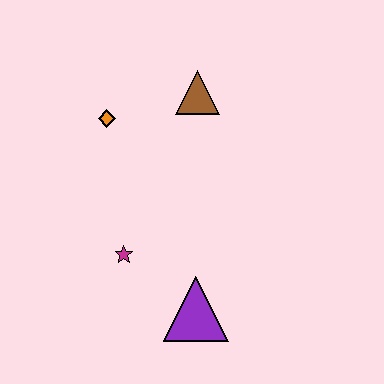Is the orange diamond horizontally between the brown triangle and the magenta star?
No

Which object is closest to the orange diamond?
The brown triangle is closest to the orange diamond.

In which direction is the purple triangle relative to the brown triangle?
The purple triangle is below the brown triangle.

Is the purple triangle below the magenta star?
Yes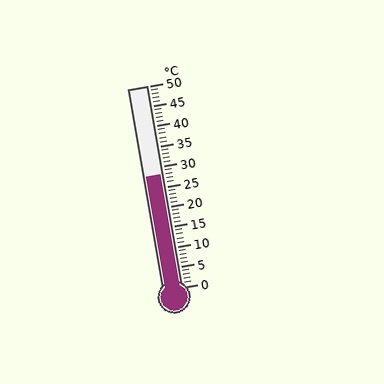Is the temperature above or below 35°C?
The temperature is below 35°C.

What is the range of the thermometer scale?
The thermometer scale ranges from 0°C to 50°C.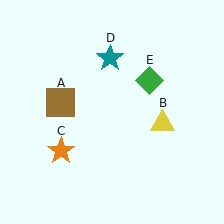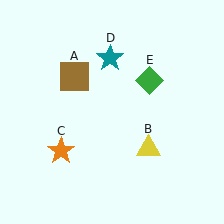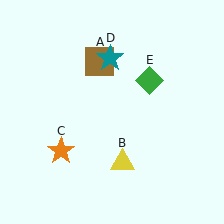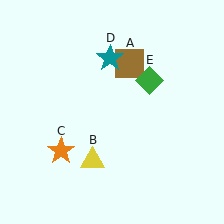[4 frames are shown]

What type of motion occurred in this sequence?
The brown square (object A), yellow triangle (object B) rotated clockwise around the center of the scene.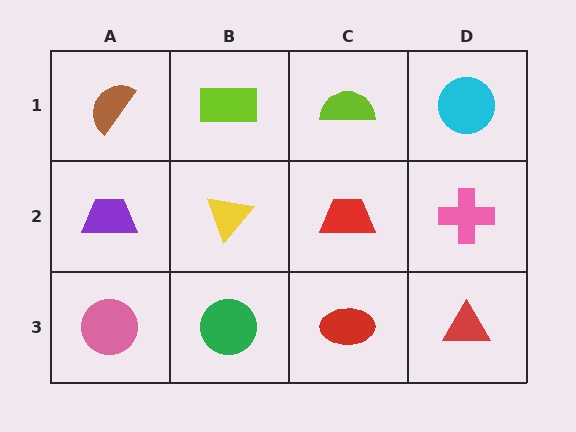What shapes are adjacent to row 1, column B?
A yellow triangle (row 2, column B), a brown semicircle (row 1, column A), a lime semicircle (row 1, column C).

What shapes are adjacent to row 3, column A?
A purple trapezoid (row 2, column A), a green circle (row 3, column B).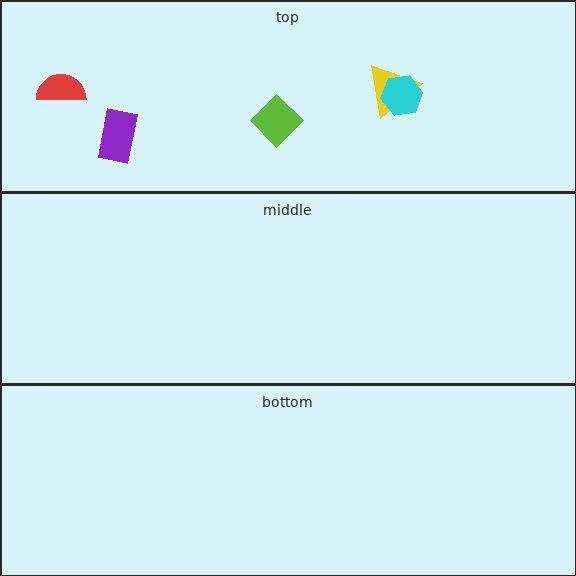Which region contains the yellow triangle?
The top region.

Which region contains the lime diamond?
The top region.